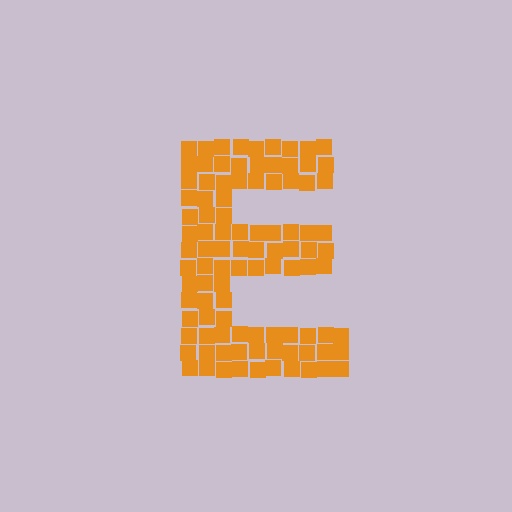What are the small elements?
The small elements are squares.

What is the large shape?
The large shape is the letter E.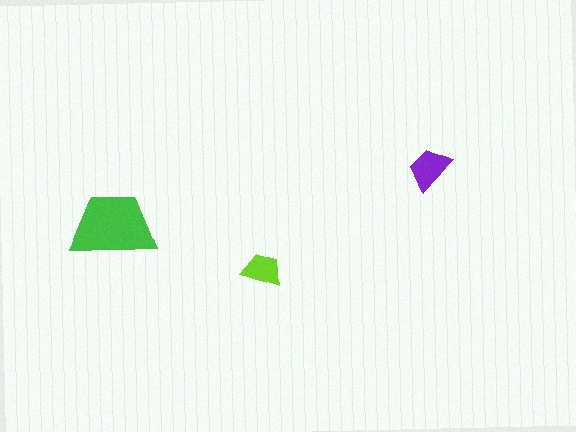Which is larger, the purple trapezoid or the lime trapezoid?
The purple one.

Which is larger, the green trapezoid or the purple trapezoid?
The green one.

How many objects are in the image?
There are 3 objects in the image.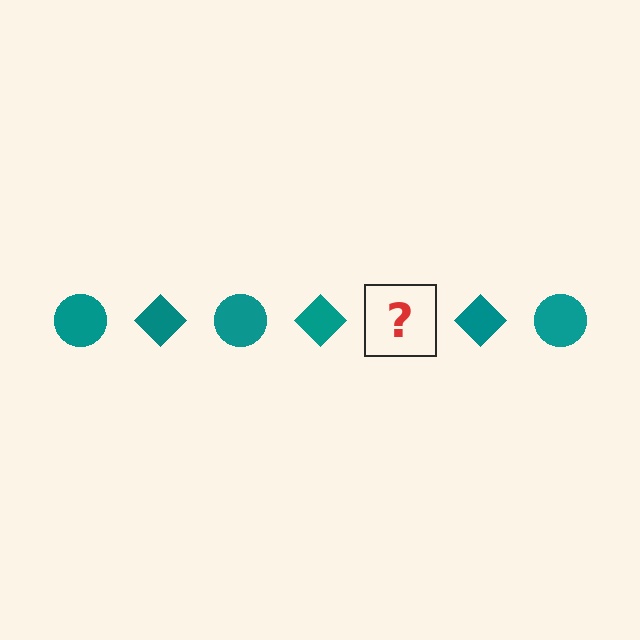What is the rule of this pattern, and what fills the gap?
The rule is that the pattern cycles through circle, diamond shapes in teal. The gap should be filled with a teal circle.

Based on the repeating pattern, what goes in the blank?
The blank should be a teal circle.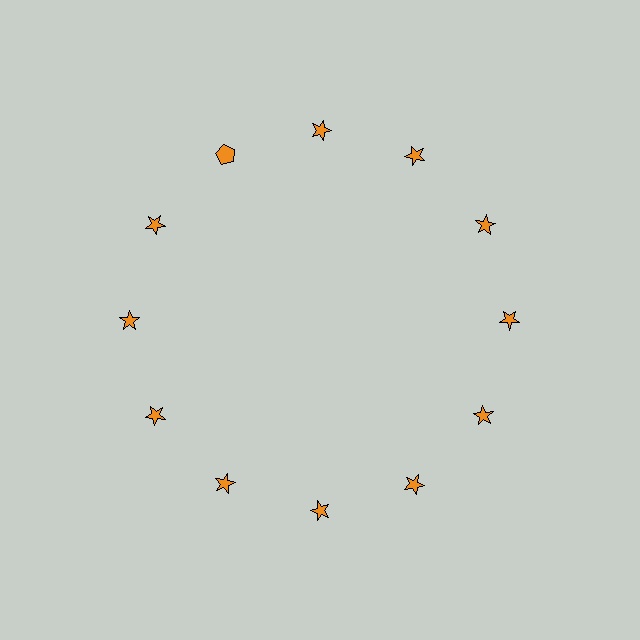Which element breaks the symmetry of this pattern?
The orange pentagon at roughly the 11 o'clock position breaks the symmetry. All other shapes are orange stars.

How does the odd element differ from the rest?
It has a different shape: pentagon instead of star.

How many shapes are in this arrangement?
There are 12 shapes arranged in a ring pattern.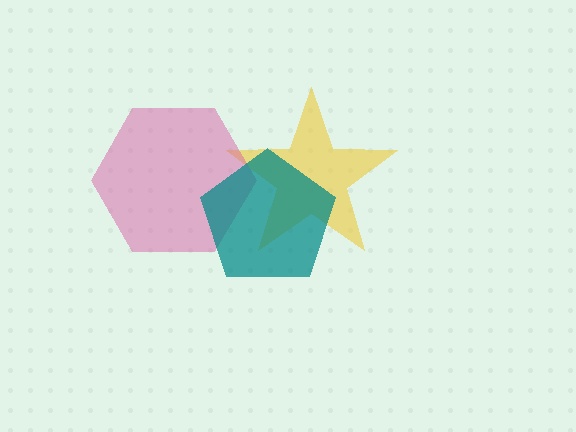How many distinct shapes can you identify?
There are 3 distinct shapes: a yellow star, a pink hexagon, a teal pentagon.